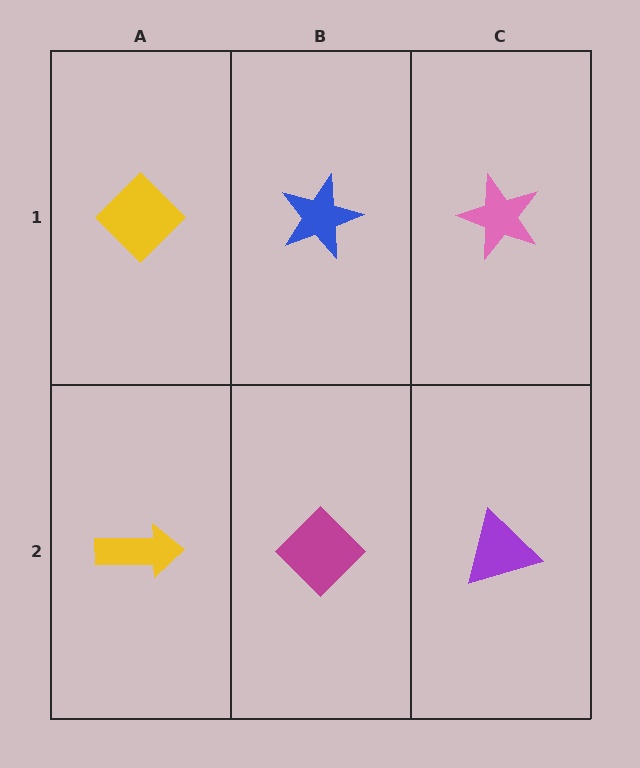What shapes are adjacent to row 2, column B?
A blue star (row 1, column B), a yellow arrow (row 2, column A), a purple triangle (row 2, column C).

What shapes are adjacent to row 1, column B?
A magenta diamond (row 2, column B), a yellow diamond (row 1, column A), a pink star (row 1, column C).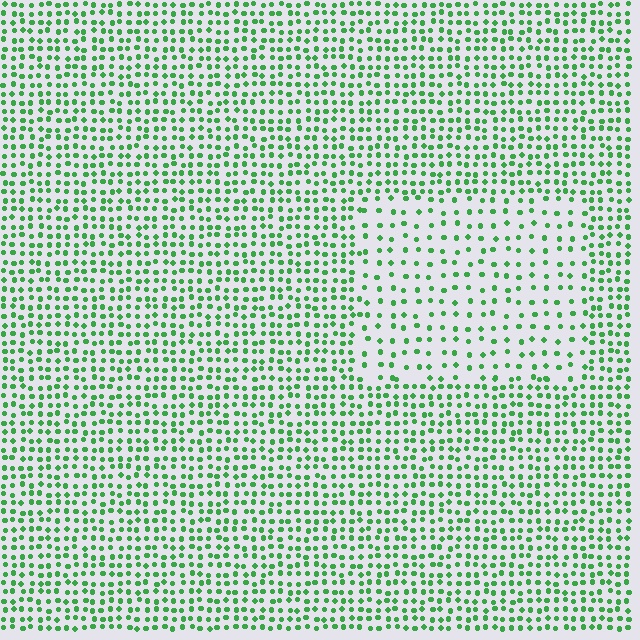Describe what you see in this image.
The image contains small green elements arranged at two different densities. A rectangle-shaped region is visible where the elements are less densely packed than the surrounding area.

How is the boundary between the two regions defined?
The boundary is defined by a change in element density (approximately 2.1x ratio). All elements are the same color, size, and shape.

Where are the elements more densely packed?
The elements are more densely packed outside the rectangle boundary.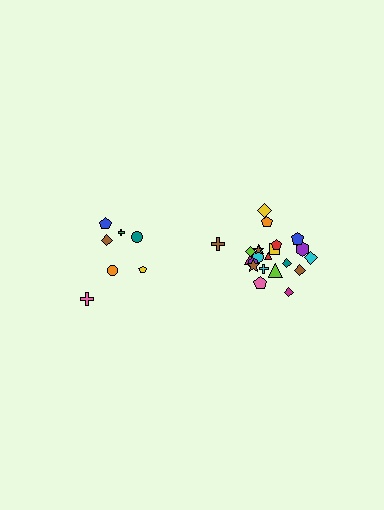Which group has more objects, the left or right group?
The right group.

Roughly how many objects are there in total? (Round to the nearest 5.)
Roughly 30 objects in total.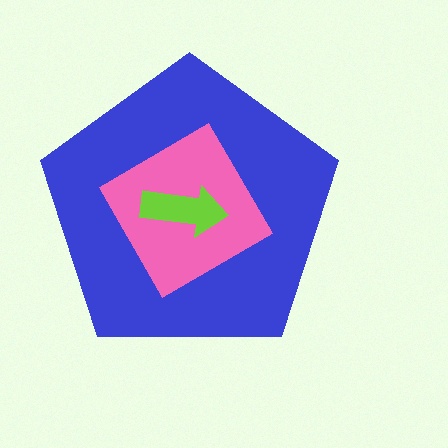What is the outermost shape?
The blue pentagon.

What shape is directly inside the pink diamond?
The lime arrow.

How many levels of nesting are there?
3.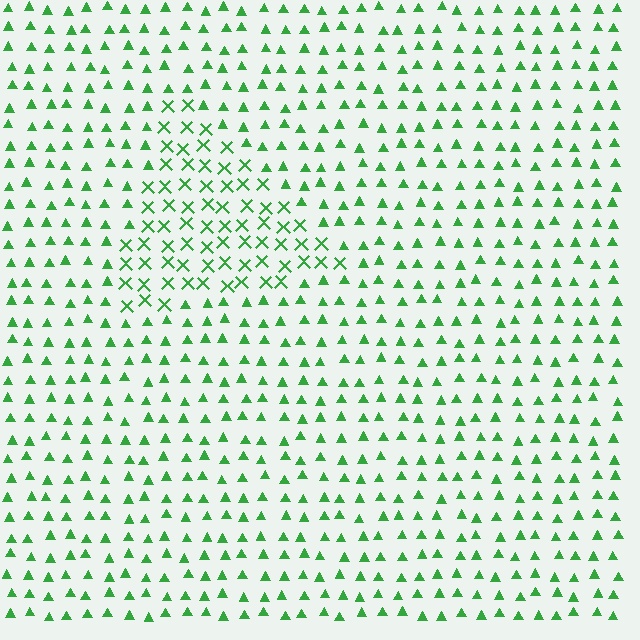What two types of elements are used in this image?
The image uses X marks inside the triangle region and triangles outside it.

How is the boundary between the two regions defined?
The boundary is defined by a change in element shape: X marks inside vs. triangles outside. All elements share the same color and spacing.